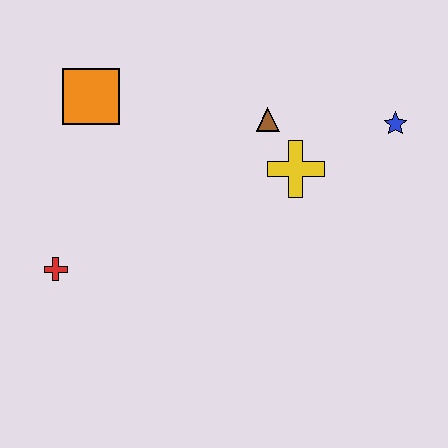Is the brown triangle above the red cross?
Yes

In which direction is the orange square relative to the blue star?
The orange square is to the left of the blue star.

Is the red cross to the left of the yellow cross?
Yes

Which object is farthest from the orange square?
The blue star is farthest from the orange square.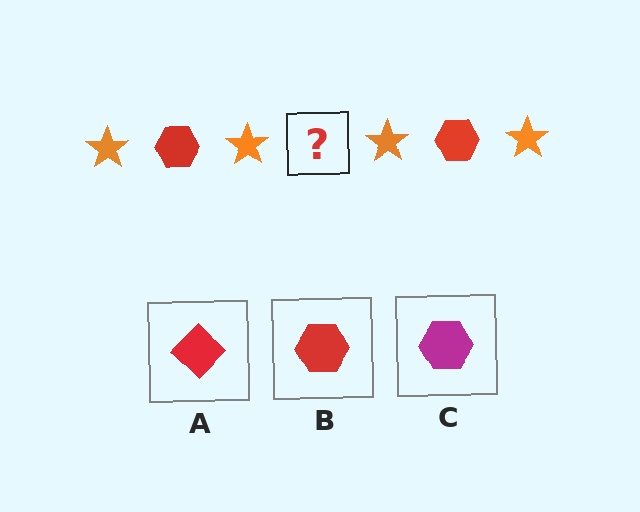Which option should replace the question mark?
Option B.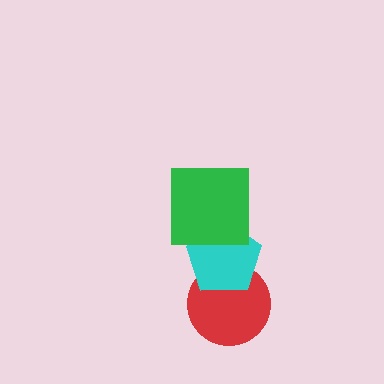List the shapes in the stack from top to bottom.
From top to bottom: the green square, the cyan pentagon, the red circle.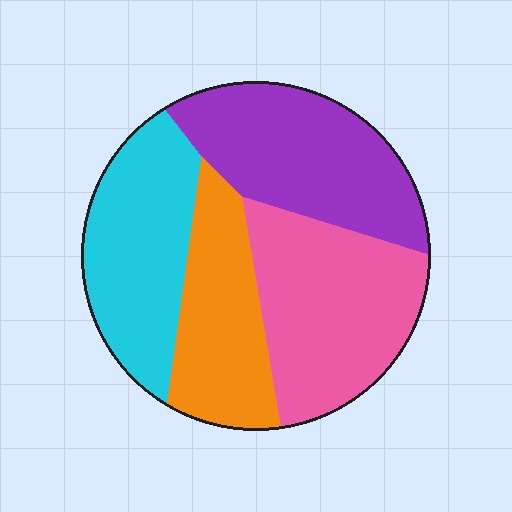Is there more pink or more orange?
Pink.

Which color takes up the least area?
Orange, at roughly 20%.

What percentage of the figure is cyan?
Cyan takes up about one quarter (1/4) of the figure.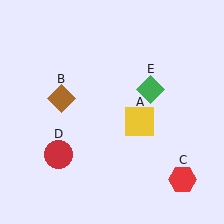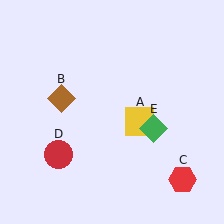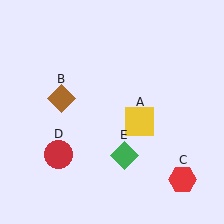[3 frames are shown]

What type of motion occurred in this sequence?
The green diamond (object E) rotated clockwise around the center of the scene.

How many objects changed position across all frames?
1 object changed position: green diamond (object E).